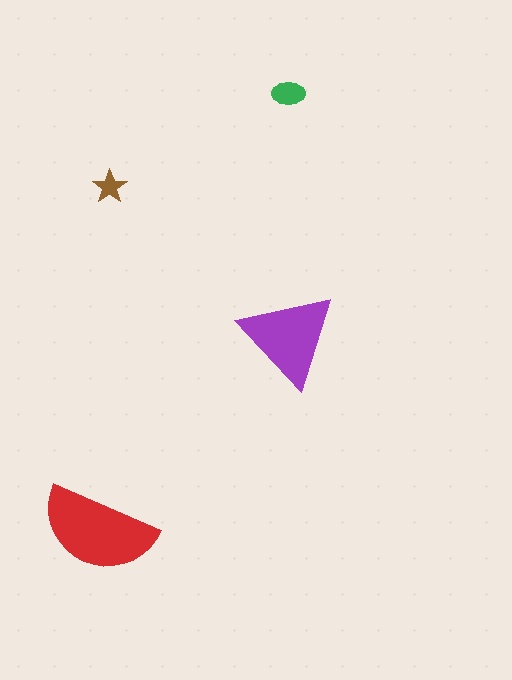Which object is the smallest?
The brown star.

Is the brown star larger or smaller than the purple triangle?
Smaller.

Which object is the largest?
The red semicircle.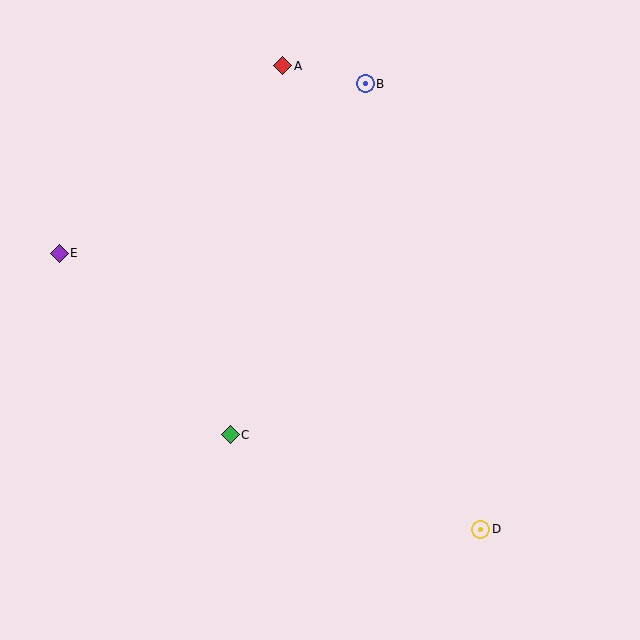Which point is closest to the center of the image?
Point C at (230, 435) is closest to the center.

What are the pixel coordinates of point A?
Point A is at (283, 66).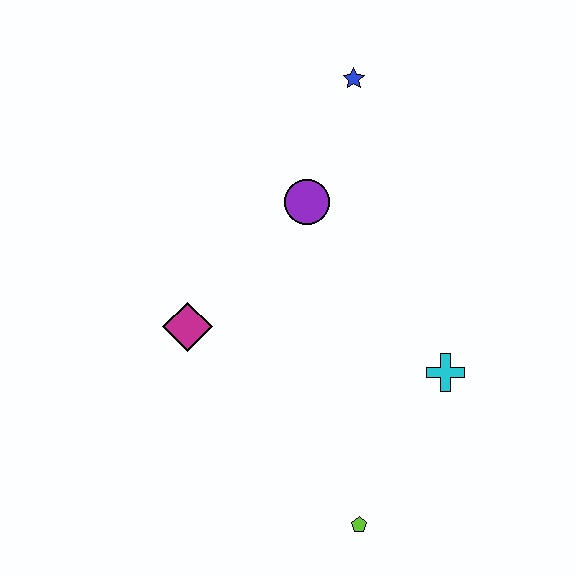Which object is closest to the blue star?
The purple circle is closest to the blue star.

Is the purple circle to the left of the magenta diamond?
No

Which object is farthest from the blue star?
The lime pentagon is farthest from the blue star.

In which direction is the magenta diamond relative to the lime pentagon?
The magenta diamond is above the lime pentagon.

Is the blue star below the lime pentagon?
No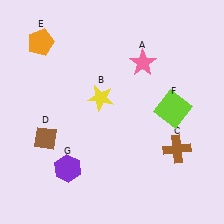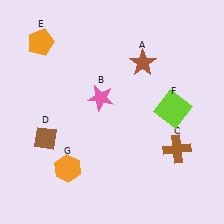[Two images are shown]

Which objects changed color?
A changed from pink to brown. B changed from yellow to pink. G changed from purple to orange.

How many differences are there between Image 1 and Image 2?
There are 3 differences between the two images.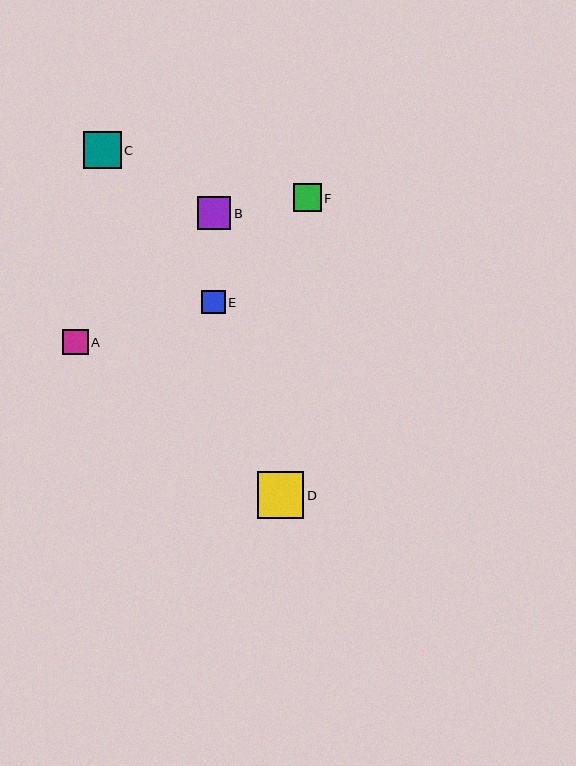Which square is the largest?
Square D is the largest with a size of approximately 47 pixels.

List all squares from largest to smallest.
From largest to smallest: D, C, B, F, A, E.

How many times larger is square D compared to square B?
Square D is approximately 1.4 times the size of square B.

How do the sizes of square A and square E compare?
Square A and square E are approximately the same size.